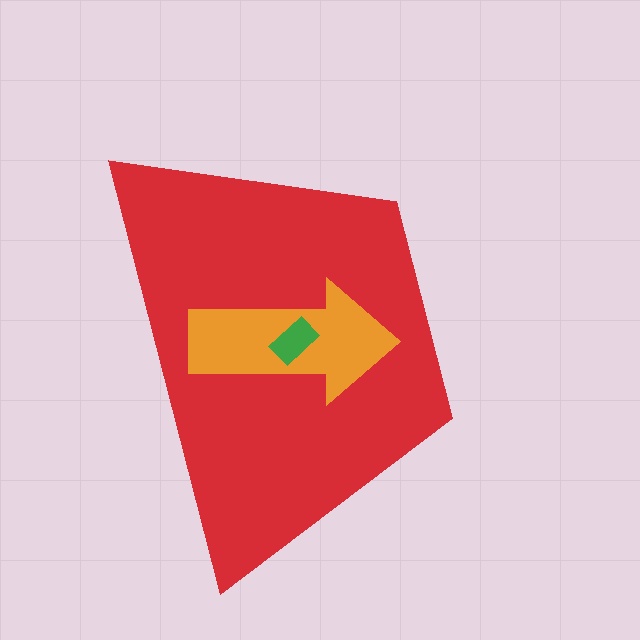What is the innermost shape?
The green rectangle.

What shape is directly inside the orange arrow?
The green rectangle.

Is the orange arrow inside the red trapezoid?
Yes.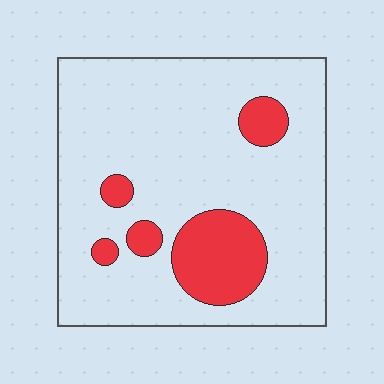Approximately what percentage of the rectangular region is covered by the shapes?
Approximately 15%.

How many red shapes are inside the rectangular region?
5.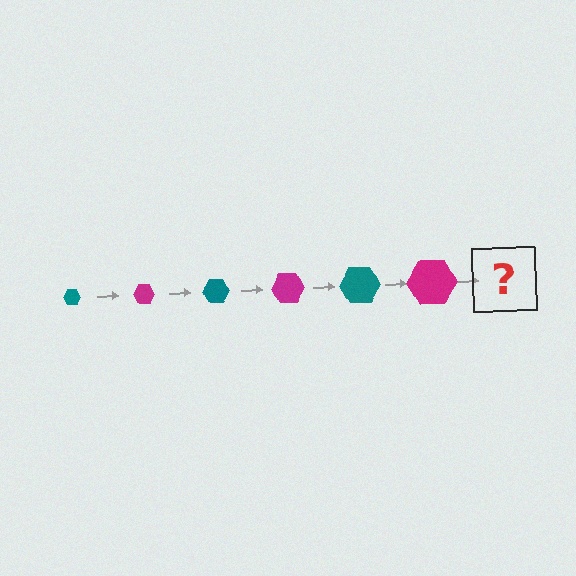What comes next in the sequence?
The next element should be a teal hexagon, larger than the previous one.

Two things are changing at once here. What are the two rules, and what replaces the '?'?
The two rules are that the hexagon grows larger each step and the color cycles through teal and magenta. The '?' should be a teal hexagon, larger than the previous one.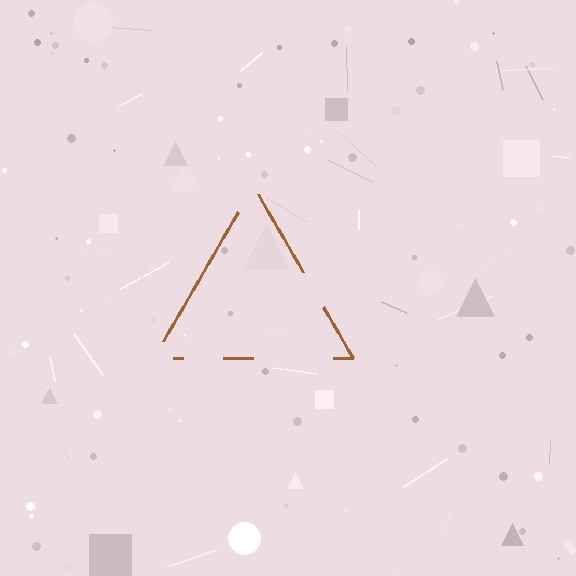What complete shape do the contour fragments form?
The contour fragments form a triangle.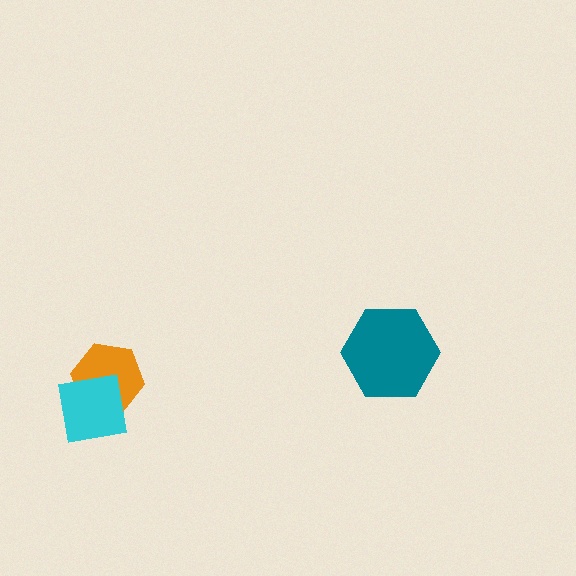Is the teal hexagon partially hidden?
No, no other shape covers it.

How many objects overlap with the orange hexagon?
1 object overlaps with the orange hexagon.